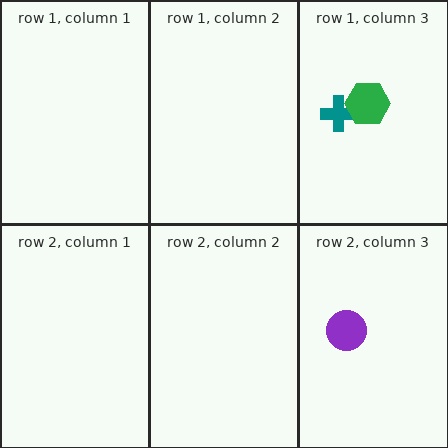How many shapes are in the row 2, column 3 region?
1.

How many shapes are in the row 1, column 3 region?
2.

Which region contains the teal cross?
The row 1, column 3 region.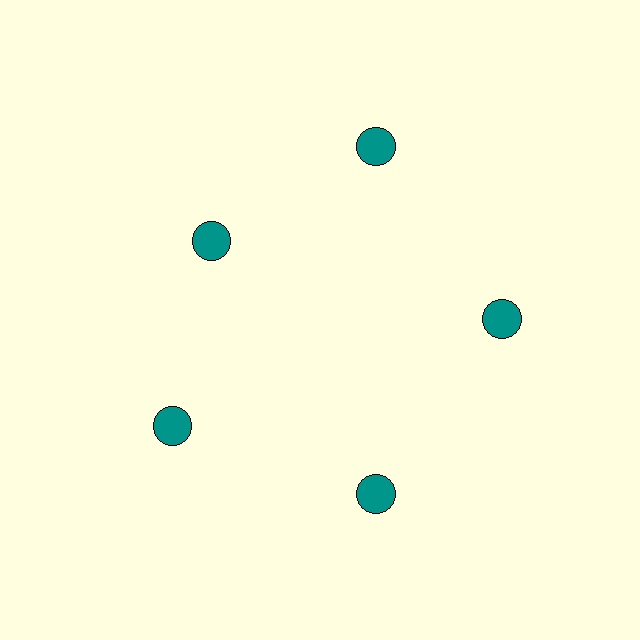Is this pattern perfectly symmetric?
No. The 5 teal circles are arranged in a ring, but one element near the 10 o'clock position is pulled inward toward the center, breaking the 5-fold rotational symmetry.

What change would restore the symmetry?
The symmetry would be restored by moving it outward, back onto the ring so that all 5 circles sit at equal angles and equal distance from the center.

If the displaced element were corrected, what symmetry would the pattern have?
It would have 5-fold rotational symmetry — the pattern would map onto itself every 72 degrees.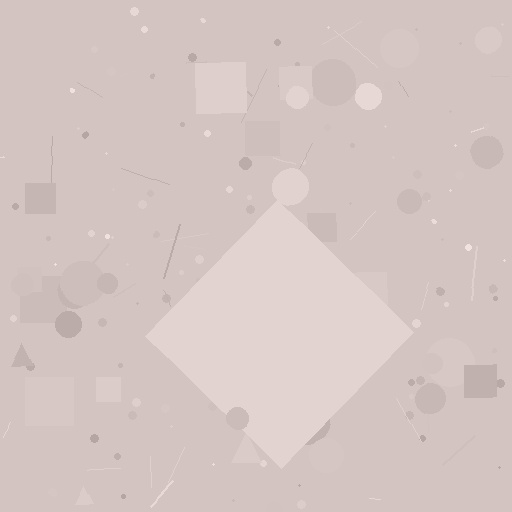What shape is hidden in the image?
A diamond is hidden in the image.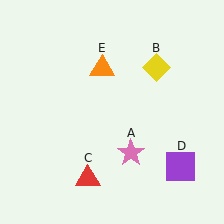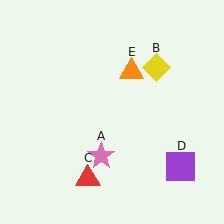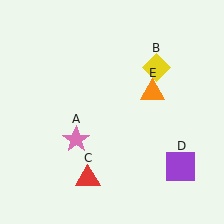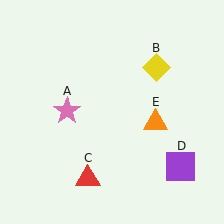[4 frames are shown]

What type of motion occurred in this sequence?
The pink star (object A), orange triangle (object E) rotated clockwise around the center of the scene.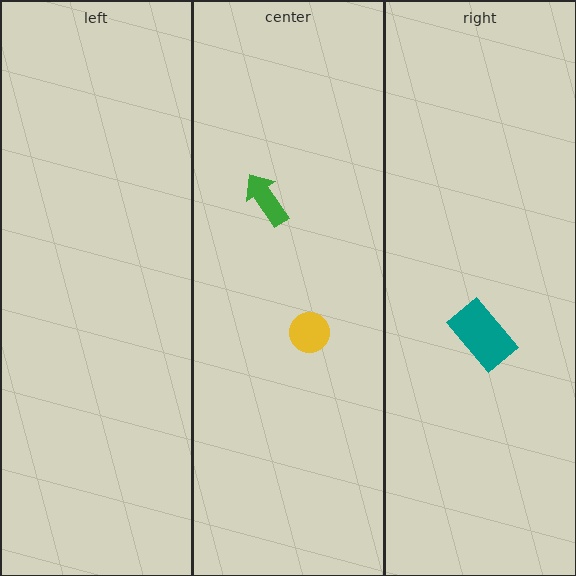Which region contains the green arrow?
The center region.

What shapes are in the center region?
The yellow circle, the green arrow.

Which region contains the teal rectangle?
The right region.